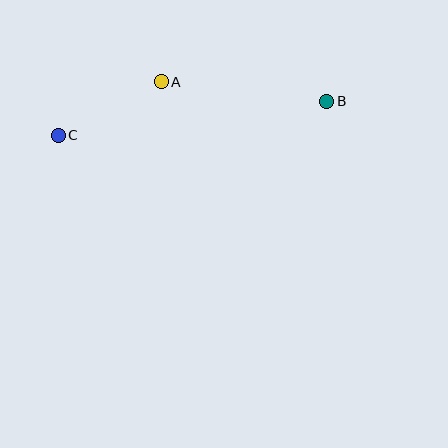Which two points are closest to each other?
Points A and C are closest to each other.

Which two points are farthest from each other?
Points B and C are farthest from each other.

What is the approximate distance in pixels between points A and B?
The distance between A and B is approximately 167 pixels.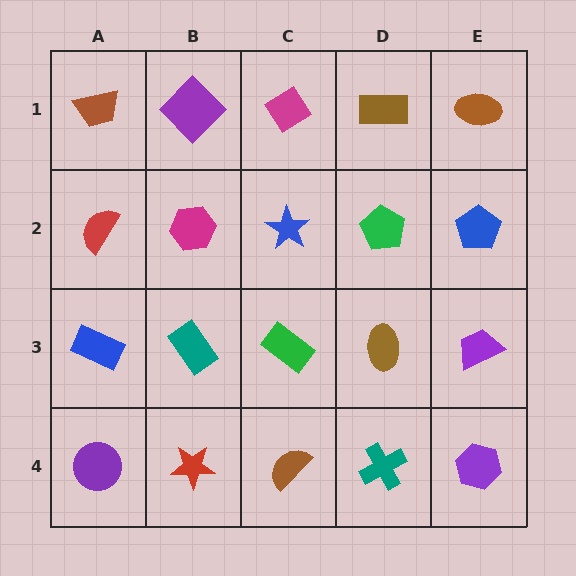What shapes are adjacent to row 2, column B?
A purple diamond (row 1, column B), a teal rectangle (row 3, column B), a red semicircle (row 2, column A), a blue star (row 2, column C).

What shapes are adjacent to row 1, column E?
A blue pentagon (row 2, column E), a brown rectangle (row 1, column D).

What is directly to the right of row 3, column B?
A green rectangle.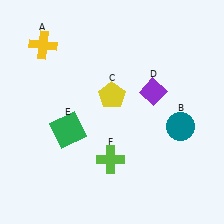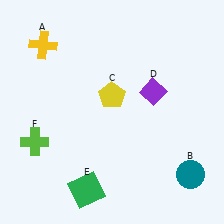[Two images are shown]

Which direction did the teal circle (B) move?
The teal circle (B) moved down.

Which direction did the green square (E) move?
The green square (E) moved down.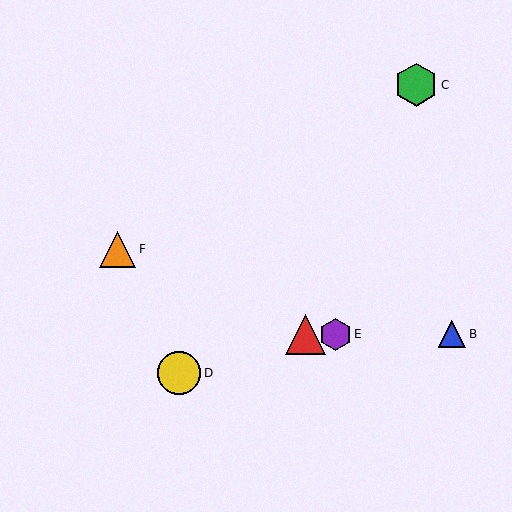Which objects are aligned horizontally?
Objects A, B, E are aligned horizontally.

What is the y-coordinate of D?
Object D is at y≈373.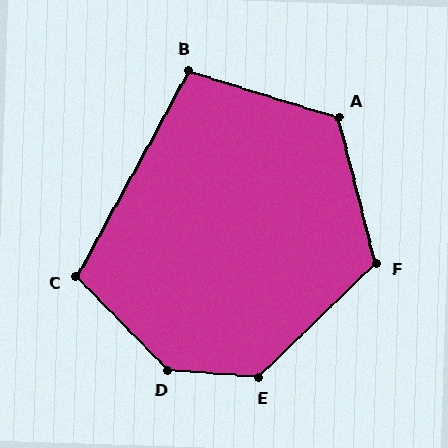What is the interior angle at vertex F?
Approximately 120 degrees (obtuse).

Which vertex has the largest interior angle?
D, at approximately 138 degrees.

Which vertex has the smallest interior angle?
B, at approximately 102 degrees.